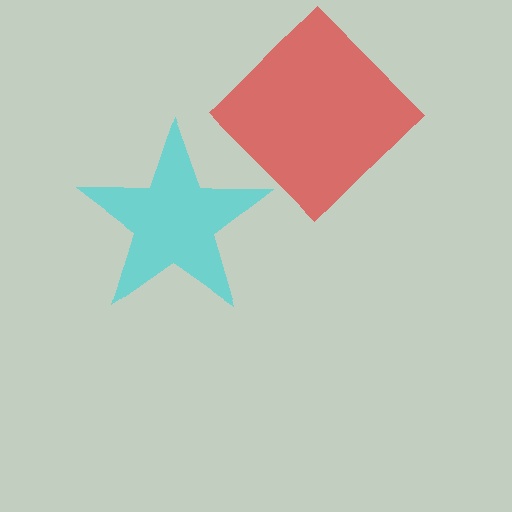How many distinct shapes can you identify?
There are 2 distinct shapes: a red diamond, a cyan star.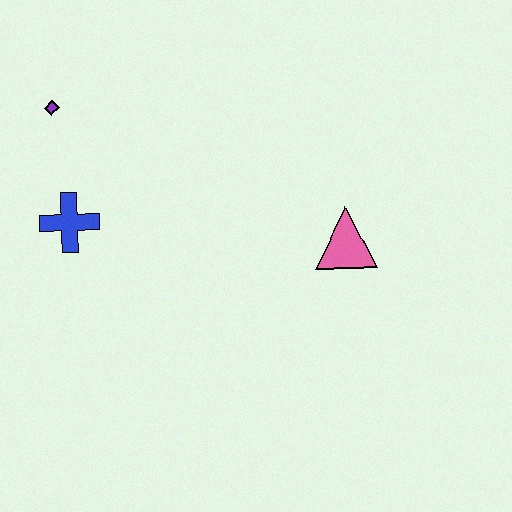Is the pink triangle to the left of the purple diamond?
No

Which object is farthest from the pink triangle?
The purple diamond is farthest from the pink triangle.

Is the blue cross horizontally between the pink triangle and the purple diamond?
Yes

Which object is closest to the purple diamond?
The blue cross is closest to the purple diamond.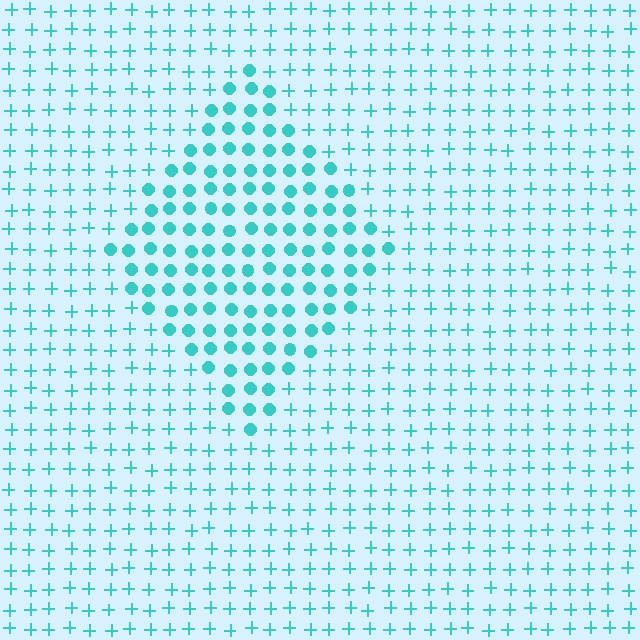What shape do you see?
I see a diamond.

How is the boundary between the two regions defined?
The boundary is defined by a change in element shape: circles inside vs. plus signs outside. All elements share the same color and spacing.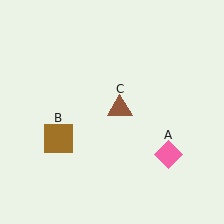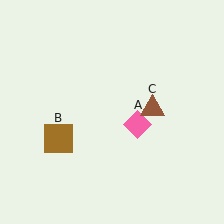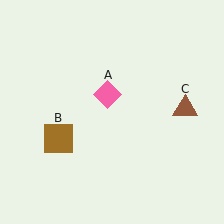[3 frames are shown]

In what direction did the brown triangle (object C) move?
The brown triangle (object C) moved right.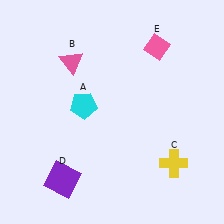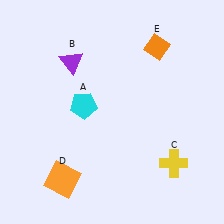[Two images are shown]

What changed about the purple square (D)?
In Image 1, D is purple. In Image 2, it changed to orange.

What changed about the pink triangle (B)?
In Image 1, B is pink. In Image 2, it changed to purple.